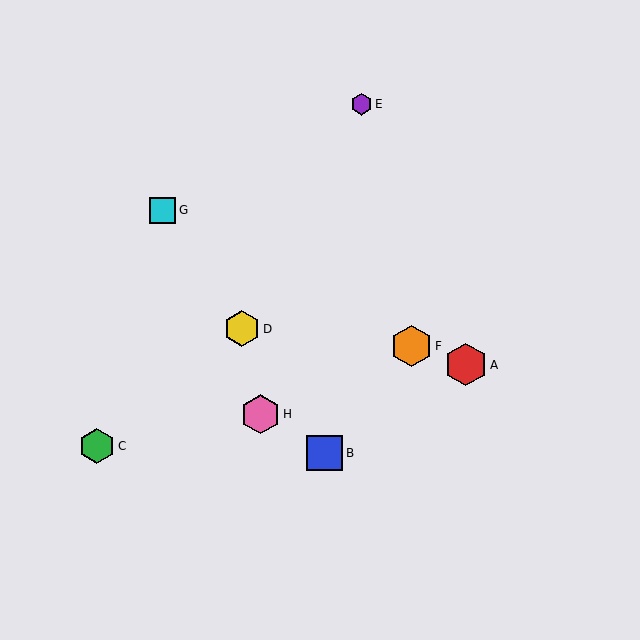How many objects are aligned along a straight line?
3 objects (B, D, G) are aligned along a straight line.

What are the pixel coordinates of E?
Object E is at (362, 104).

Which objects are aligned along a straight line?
Objects B, D, G are aligned along a straight line.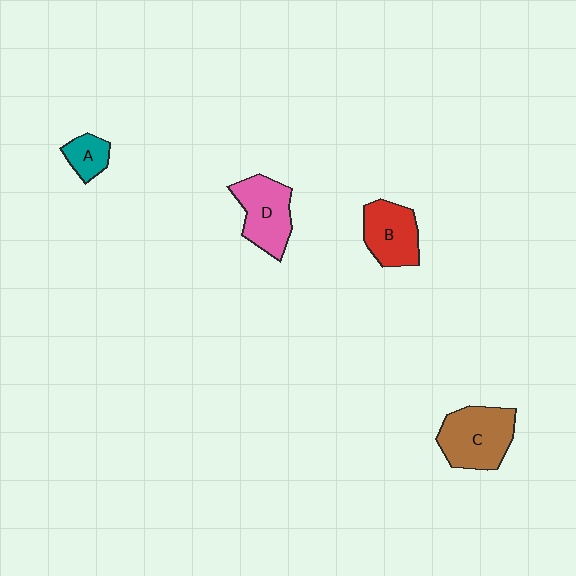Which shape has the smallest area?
Shape A (teal).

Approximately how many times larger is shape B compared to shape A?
Approximately 1.9 times.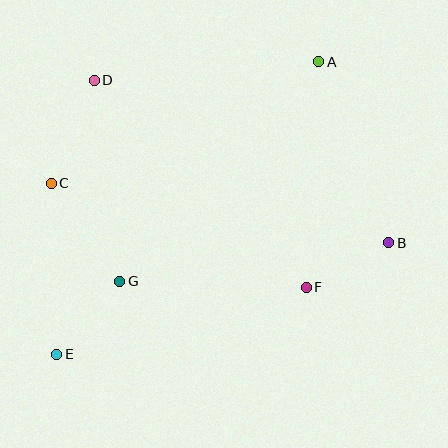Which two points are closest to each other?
Points B and F are closest to each other.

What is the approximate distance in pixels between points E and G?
The distance between E and G is approximately 97 pixels.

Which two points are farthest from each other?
Points A and E are farthest from each other.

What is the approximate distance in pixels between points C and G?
The distance between C and G is approximately 119 pixels.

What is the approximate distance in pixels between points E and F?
The distance between E and F is approximately 259 pixels.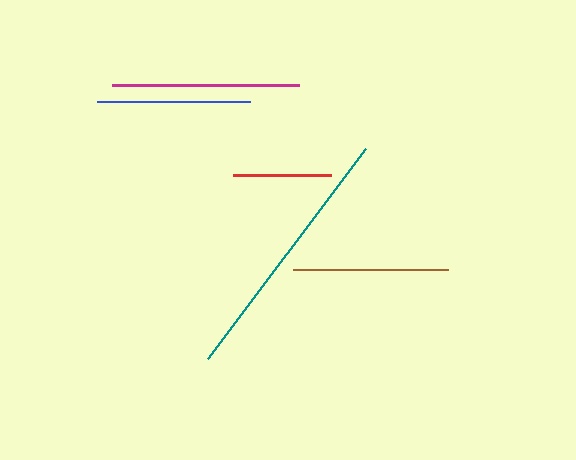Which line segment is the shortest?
The red line is the shortest at approximately 98 pixels.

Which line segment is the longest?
The teal line is the longest at approximately 263 pixels.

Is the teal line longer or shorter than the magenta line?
The teal line is longer than the magenta line.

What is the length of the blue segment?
The blue segment is approximately 153 pixels long.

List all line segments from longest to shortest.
From longest to shortest: teal, magenta, brown, blue, red.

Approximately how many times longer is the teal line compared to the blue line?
The teal line is approximately 1.7 times the length of the blue line.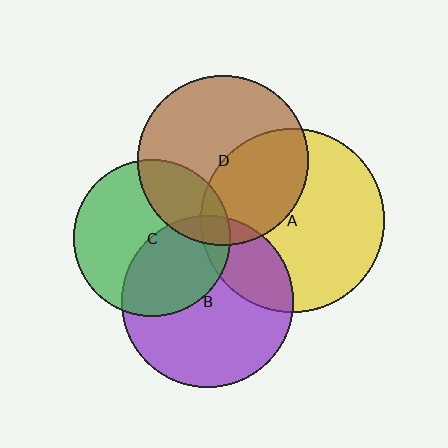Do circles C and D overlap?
Yes.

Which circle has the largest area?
Circle A (yellow).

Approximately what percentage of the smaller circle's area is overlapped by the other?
Approximately 25%.